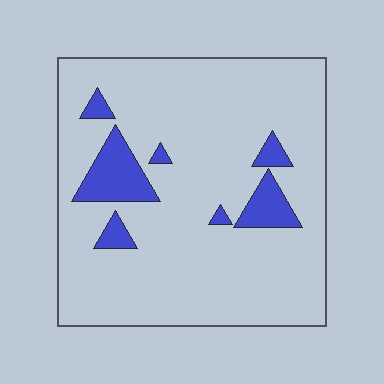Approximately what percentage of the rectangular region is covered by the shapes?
Approximately 10%.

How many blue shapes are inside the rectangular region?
7.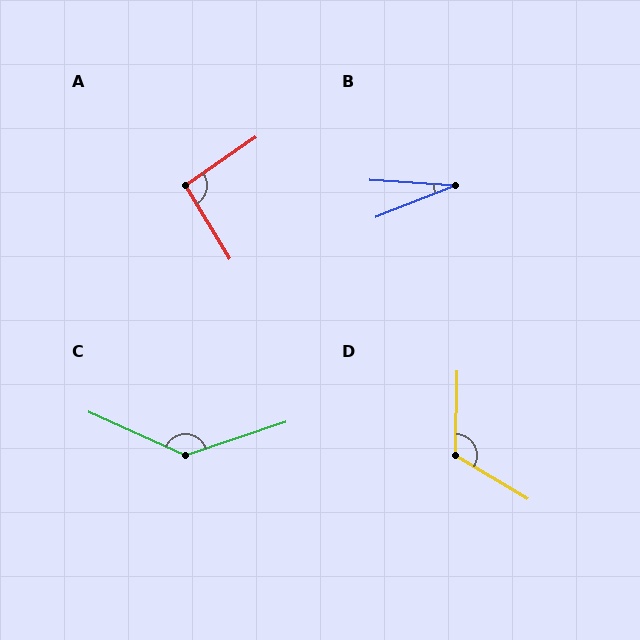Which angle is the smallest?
B, at approximately 25 degrees.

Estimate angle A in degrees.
Approximately 93 degrees.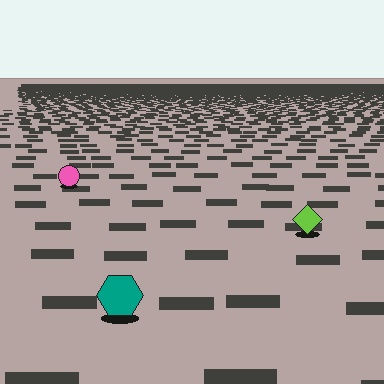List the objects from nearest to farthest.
From nearest to farthest: the teal hexagon, the lime diamond, the pink circle.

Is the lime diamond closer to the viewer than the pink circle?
Yes. The lime diamond is closer — you can tell from the texture gradient: the ground texture is coarser near it.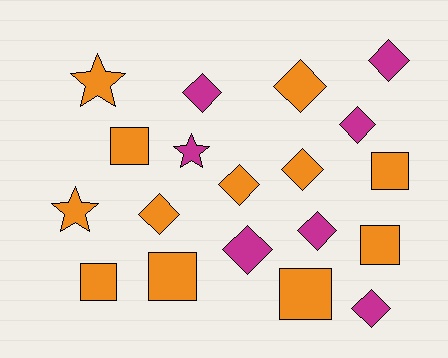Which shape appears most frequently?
Diamond, with 10 objects.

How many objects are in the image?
There are 19 objects.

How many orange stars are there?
There are 2 orange stars.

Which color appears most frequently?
Orange, with 12 objects.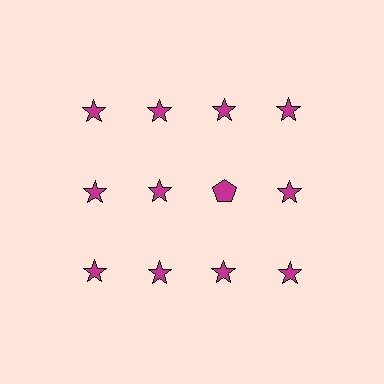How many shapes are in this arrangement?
There are 12 shapes arranged in a grid pattern.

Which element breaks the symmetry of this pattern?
The magenta pentagon in the second row, center column breaks the symmetry. All other shapes are magenta stars.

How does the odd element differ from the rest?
It has a different shape: pentagon instead of star.